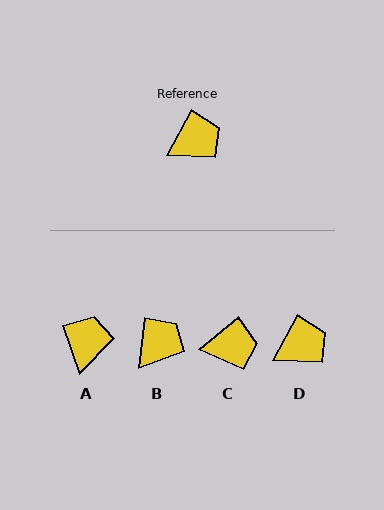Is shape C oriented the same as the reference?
No, it is off by about 22 degrees.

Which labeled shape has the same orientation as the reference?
D.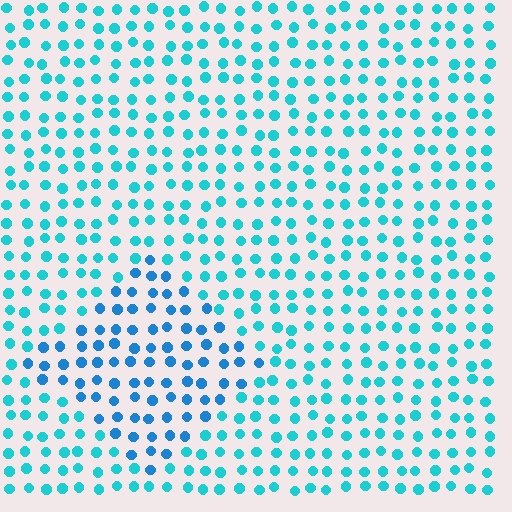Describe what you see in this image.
The image is filled with small cyan elements in a uniform arrangement. A diamond-shaped region is visible where the elements are tinted to a slightly different hue, forming a subtle color boundary.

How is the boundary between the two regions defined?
The boundary is defined purely by a slight shift in hue (about 25 degrees). Spacing, size, and orientation are identical on both sides.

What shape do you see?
I see a diamond.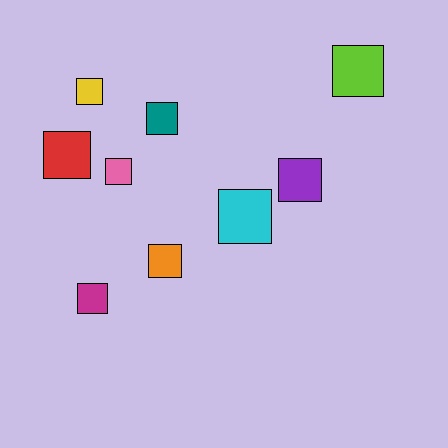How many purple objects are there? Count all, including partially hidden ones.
There is 1 purple object.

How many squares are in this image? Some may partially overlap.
There are 9 squares.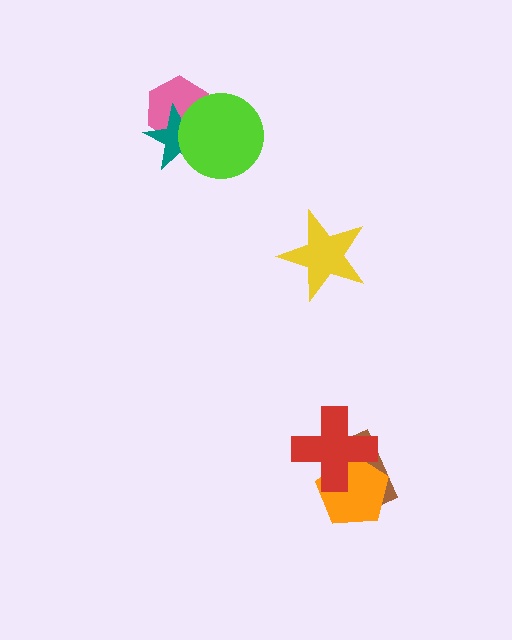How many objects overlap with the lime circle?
2 objects overlap with the lime circle.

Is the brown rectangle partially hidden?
Yes, it is partially covered by another shape.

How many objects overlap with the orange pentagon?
2 objects overlap with the orange pentagon.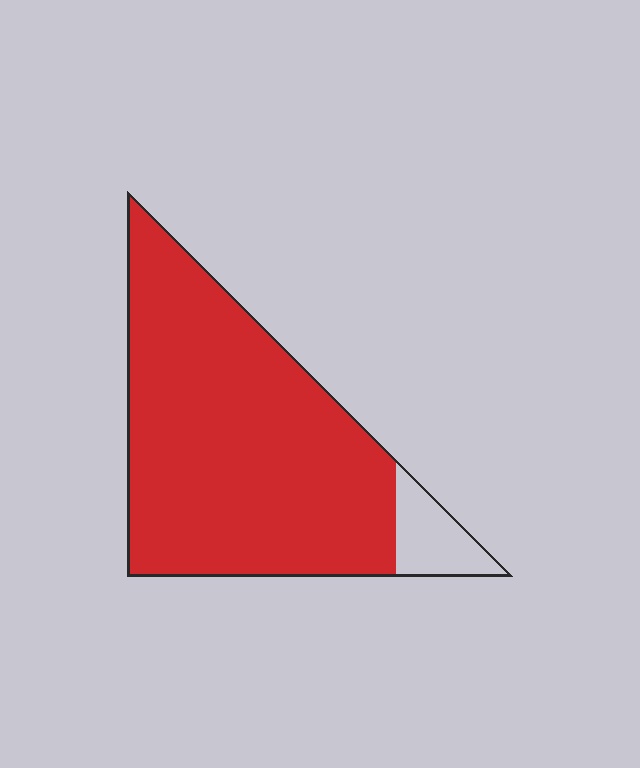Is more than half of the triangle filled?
Yes.